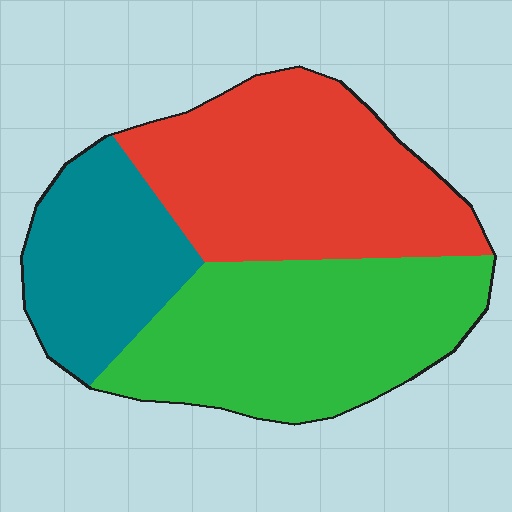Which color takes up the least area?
Teal, at roughly 25%.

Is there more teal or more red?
Red.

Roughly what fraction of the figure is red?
Red covers about 40% of the figure.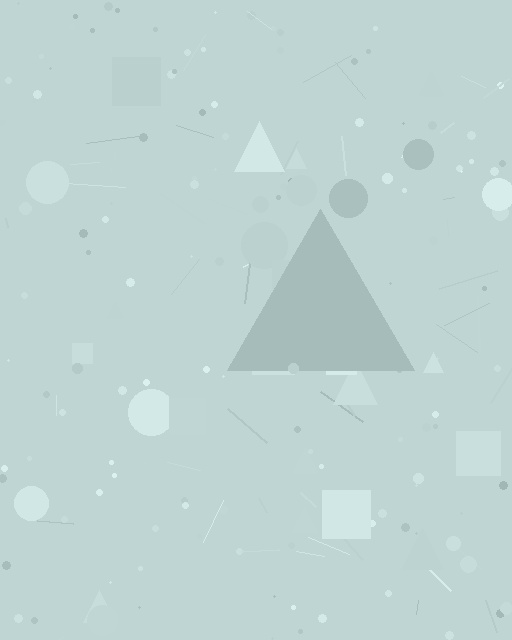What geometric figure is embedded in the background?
A triangle is embedded in the background.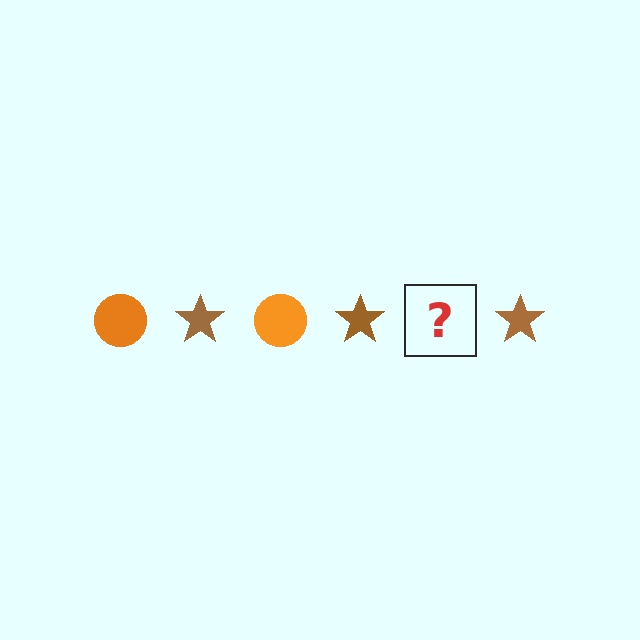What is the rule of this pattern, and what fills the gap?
The rule is that the pattern alternates between orange circle and brown star. The gap should be filled with an orange circle.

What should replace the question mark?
The question mark should be replaced with an orange circle.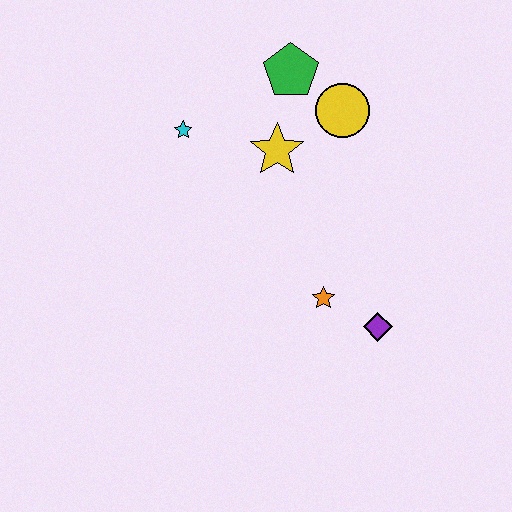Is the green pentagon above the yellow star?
Yes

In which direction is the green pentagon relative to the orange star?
The green pentagon is above the orange star.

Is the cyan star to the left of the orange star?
Yes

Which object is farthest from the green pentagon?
The purple diamond is farthest from the green pentagon.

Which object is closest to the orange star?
The purple diamond is closest to the orange star.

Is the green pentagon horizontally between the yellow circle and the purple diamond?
No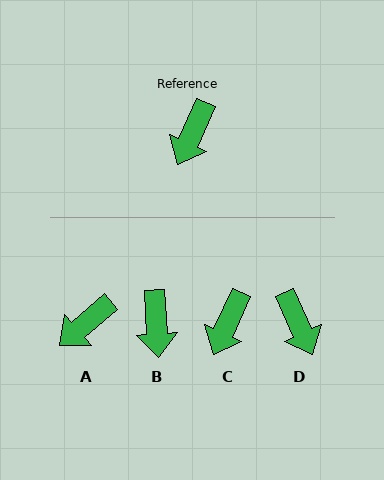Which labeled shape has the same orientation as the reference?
C.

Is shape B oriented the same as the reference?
No, it is off by about 28 degrees.